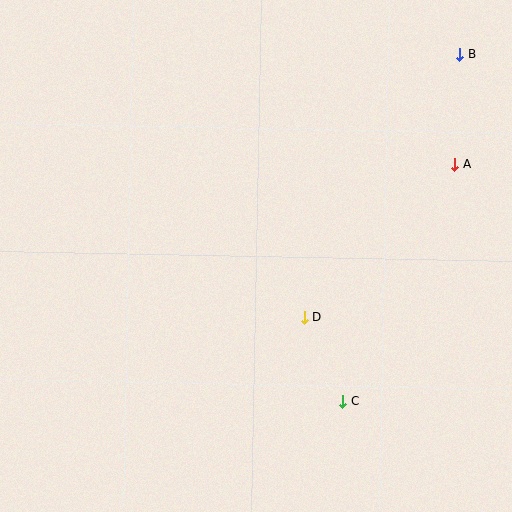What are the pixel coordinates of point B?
Point B is at (459, 54).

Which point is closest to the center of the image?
Point D at (304, 317) is closest to the center.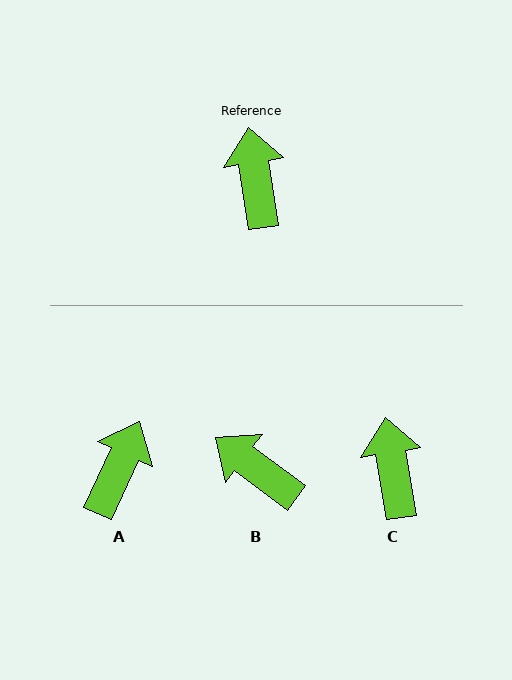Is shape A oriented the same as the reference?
No, it is off by about 33 degrees.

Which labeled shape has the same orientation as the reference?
C.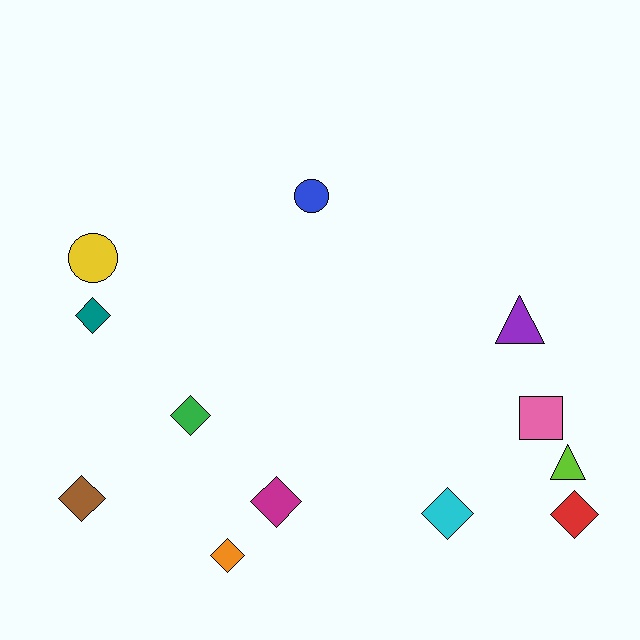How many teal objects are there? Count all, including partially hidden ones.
There is 1 teal object.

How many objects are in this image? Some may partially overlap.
There are 12 objects.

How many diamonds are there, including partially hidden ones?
There are 7 diamonds.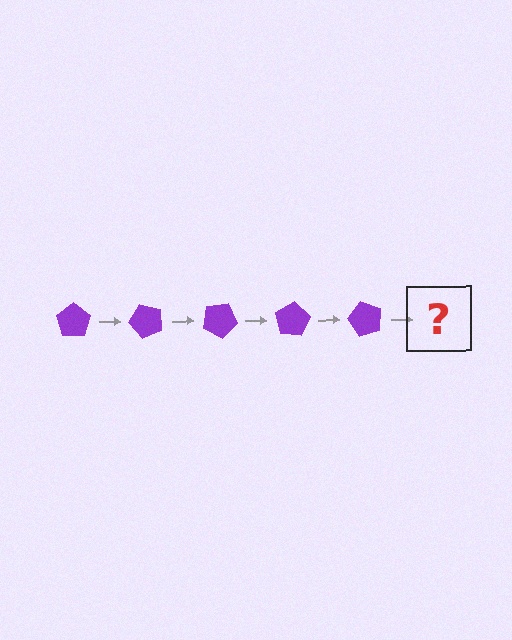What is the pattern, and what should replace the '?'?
The pattern is that the pentagon rotates 50 degrees each step. The '?' should be a purple pentagon rotated 250 degrees.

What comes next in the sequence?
The next element should be a purple pentagon rotated 250 degrees.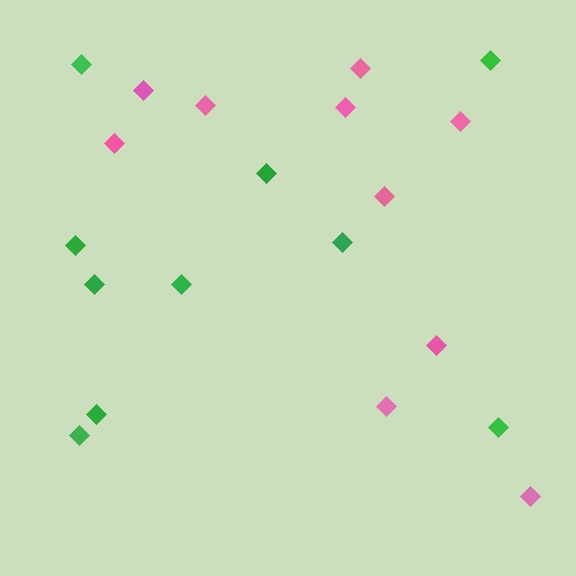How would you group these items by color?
There are 2 groups: one group of pink diamonds (10) and one group of green diamonds (10).